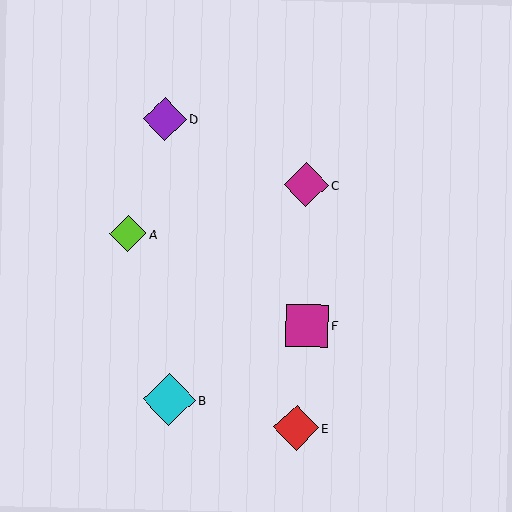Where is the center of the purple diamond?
The center of the purple diamond is at (165, 119).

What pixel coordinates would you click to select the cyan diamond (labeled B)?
Click at (169, 400) to select the cyan diamond B.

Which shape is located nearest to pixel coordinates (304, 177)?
The magenta diamond (labeled C) at (306, 185) is nearest to that location.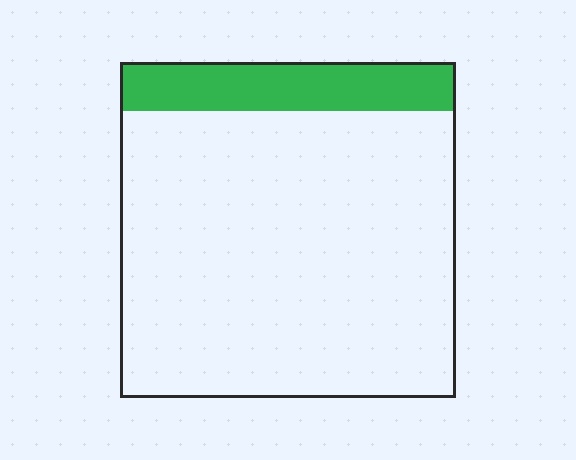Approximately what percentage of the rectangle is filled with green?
Approximately 15%.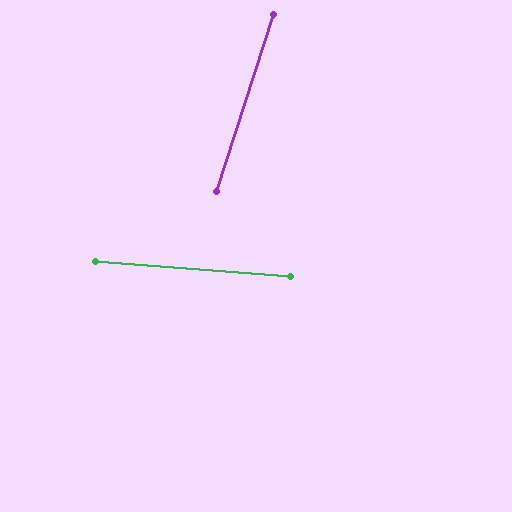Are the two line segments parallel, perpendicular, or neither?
Neither parallel nor perpendicular — they differ by about 76°.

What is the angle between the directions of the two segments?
Approximately 76 degrees.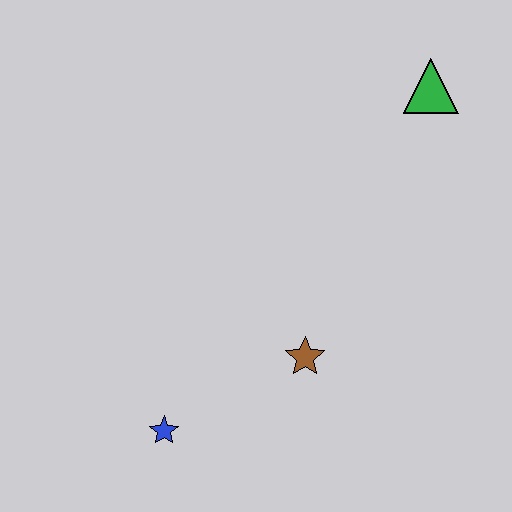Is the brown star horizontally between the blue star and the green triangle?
Yes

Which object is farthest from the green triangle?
The blue star is farthest from the green triangle.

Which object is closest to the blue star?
The brown star is closest to the blue star.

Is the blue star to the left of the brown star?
Yes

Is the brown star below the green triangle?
Yes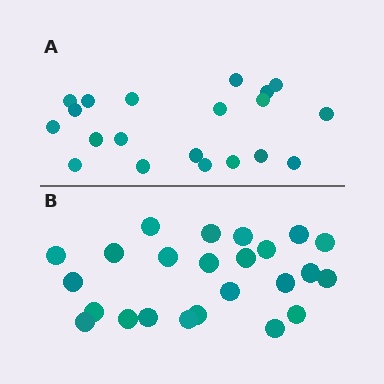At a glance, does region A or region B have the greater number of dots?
Region B (the bottom region) has more dots.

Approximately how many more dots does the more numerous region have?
Region B has about 4 more dots than region A.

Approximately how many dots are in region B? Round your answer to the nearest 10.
About 20 dots. (The exact count is 24, which rounds to 20.)